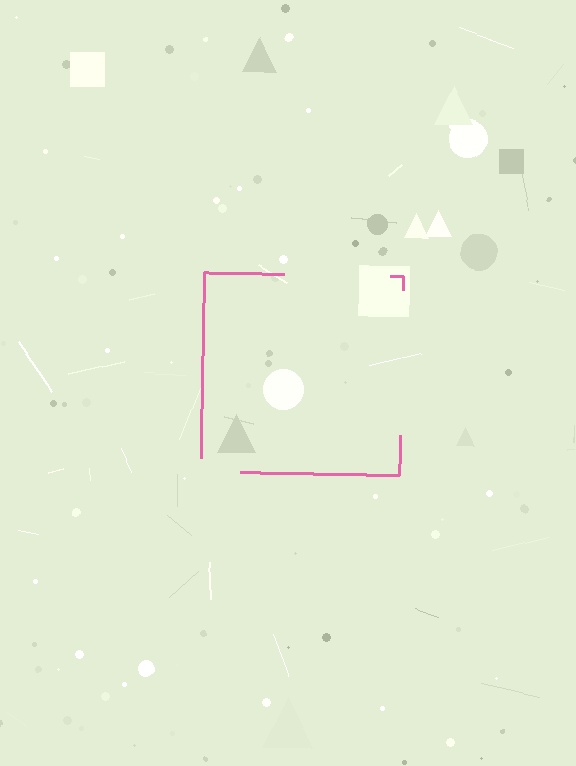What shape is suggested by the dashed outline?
The dashed outline suggests a square.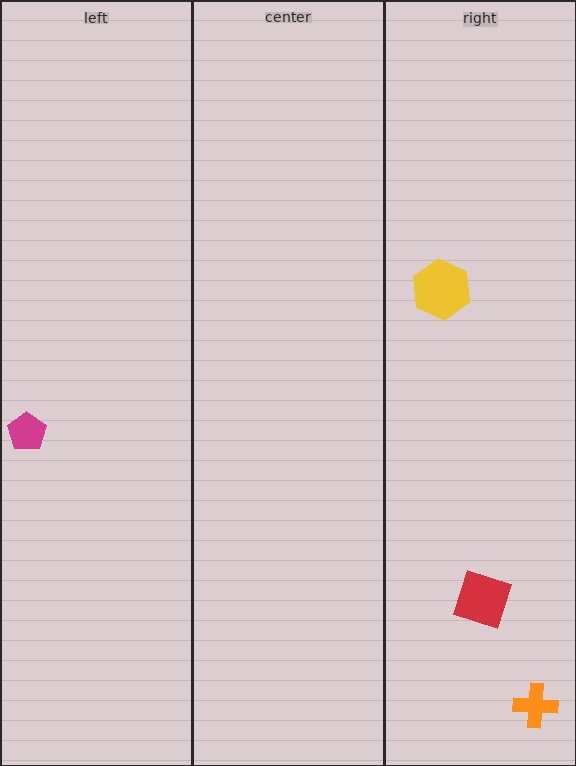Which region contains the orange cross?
The right region.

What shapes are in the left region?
The magenta pentagon.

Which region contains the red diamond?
The right region.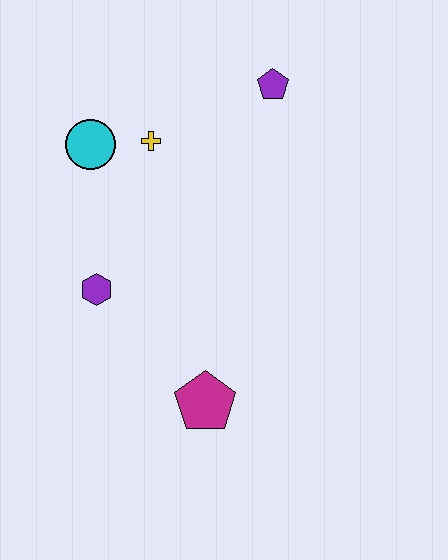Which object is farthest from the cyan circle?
The magenta pentagon is farthest from the cyan circle.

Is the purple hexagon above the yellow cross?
No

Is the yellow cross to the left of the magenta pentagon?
Yes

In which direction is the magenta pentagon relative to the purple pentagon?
The magenta pentagon is below the purple pentagon.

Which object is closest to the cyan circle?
The yellow cross is closest to the cyan circle.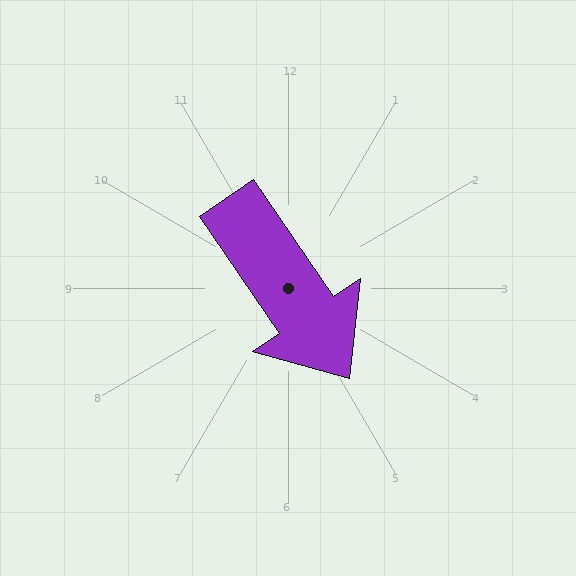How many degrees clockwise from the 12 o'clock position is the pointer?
Approximately 146 degrees.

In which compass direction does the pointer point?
Southeast.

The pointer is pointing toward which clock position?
Roughly 5 o'clock.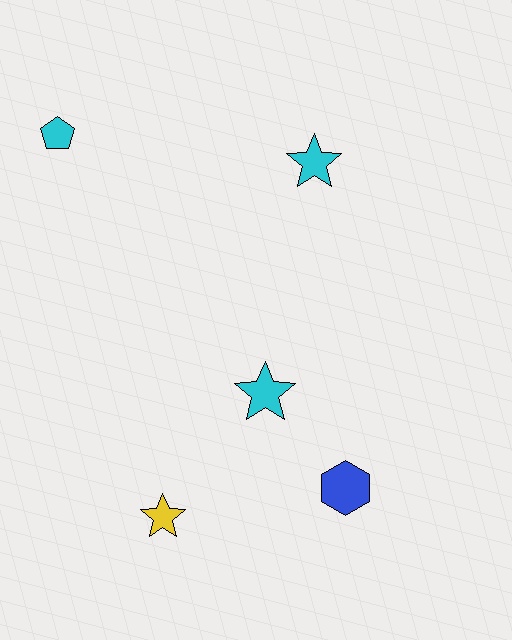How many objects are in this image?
There are 5 objects.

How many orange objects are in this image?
There are no orange objects.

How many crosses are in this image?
There are no crosses.